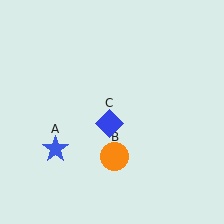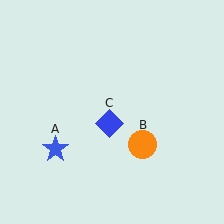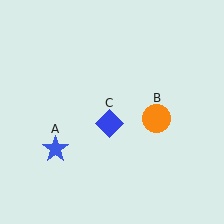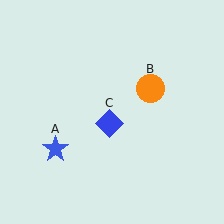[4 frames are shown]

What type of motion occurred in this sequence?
The orange circle (object B) rotated counterclockwise around the center of the scene.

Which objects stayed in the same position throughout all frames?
Blue star (object A) and blue diamond (object C) remained stationary.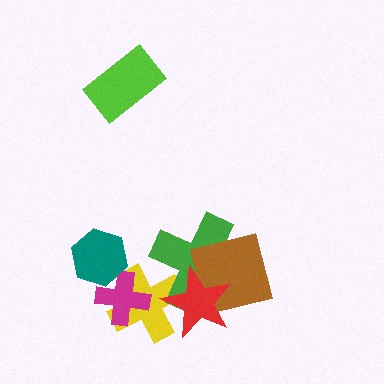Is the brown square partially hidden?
Yes, it is partially covered by another shape.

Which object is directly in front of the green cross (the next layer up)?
The brown square is directly in front of the green cross.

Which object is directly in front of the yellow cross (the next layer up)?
The magenta cross is directly in front of the yellow cross.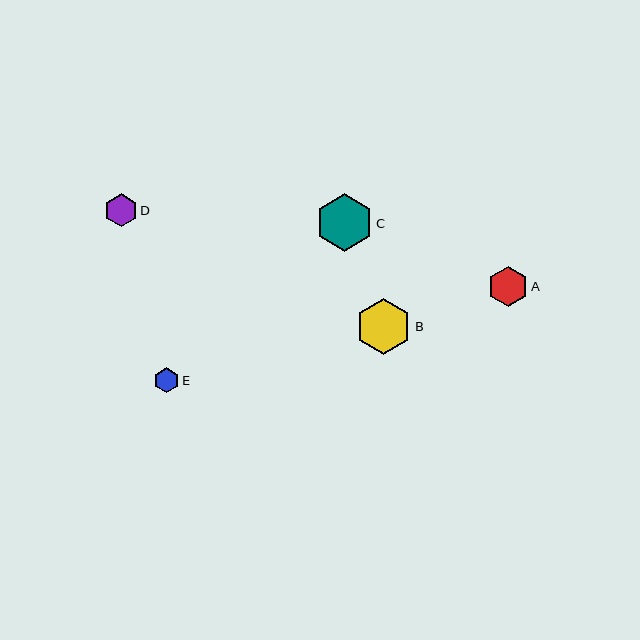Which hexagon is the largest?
Hexagon C is the largest with a size of approximately 57 pixels.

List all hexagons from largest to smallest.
From largest to smallest: C, B, A, D, E.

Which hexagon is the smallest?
Hexagon E is the smallest with a size of approximately 25 pixels.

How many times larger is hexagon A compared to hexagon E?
Hexagon A is approximately 1.6 times the size of hexagon E.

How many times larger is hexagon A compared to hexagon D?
Hexagon A is approximately 1.2 times the size of hexagon D.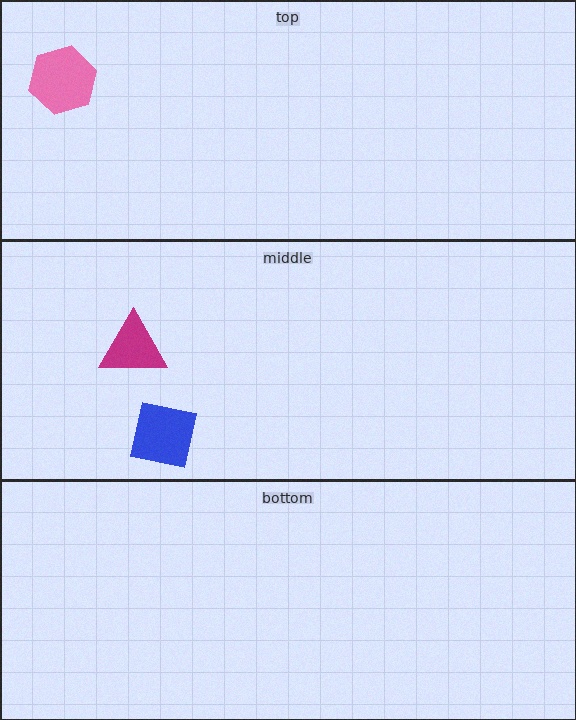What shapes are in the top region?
The pink hexagon.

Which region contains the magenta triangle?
The middle region.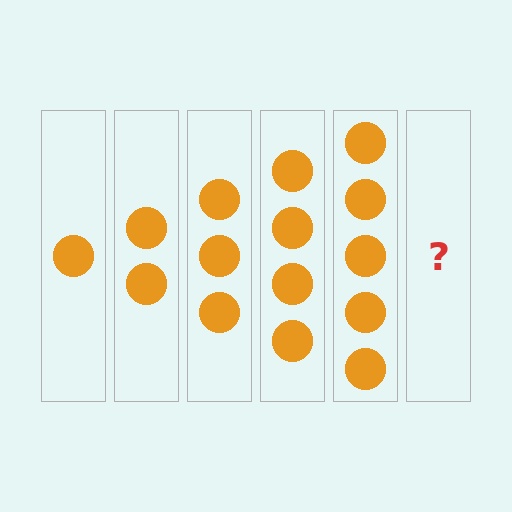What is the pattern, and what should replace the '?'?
The pattern is that each step adds one more circle. The '?' should be 6 circles.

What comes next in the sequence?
The next element should be 6 circles.